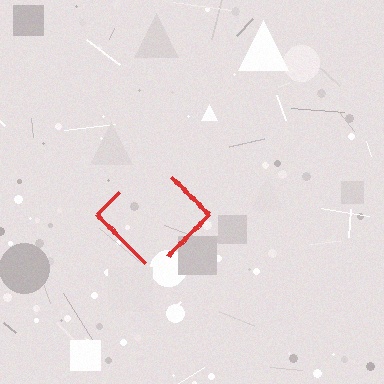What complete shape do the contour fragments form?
The contour fragments form a diamond.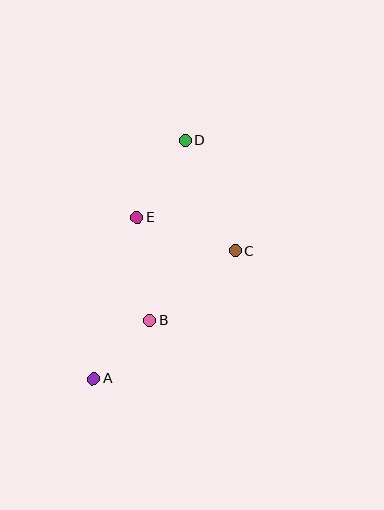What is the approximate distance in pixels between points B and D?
The distance between B and D is approximately 183 pixels.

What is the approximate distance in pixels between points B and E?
The distance between B and E is approximately 104 pixels.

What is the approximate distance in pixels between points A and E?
The distance between A and E is approximately 167 pixels.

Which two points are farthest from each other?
Points A and D are farthest from each other.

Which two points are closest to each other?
Points A and B are closest to each other.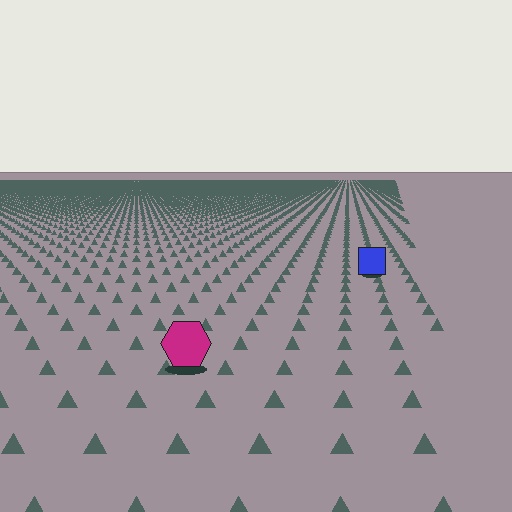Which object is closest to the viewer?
The magenta hexagon is closest. The texture marks near it are larger and more spread out.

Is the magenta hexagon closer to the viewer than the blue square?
Yes. The magenta hexagon is closer — you can tell from the texture gradient: the ground texture is coarser near it.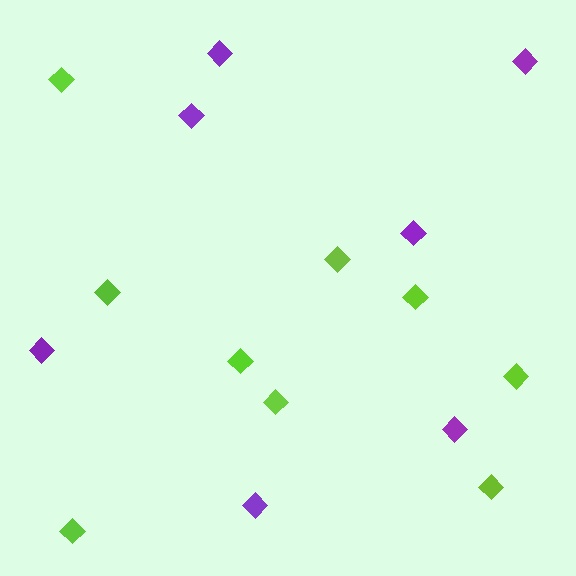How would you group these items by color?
There are 2 groups: one group of purple diamonds (7) and one group of lime diamonds (9).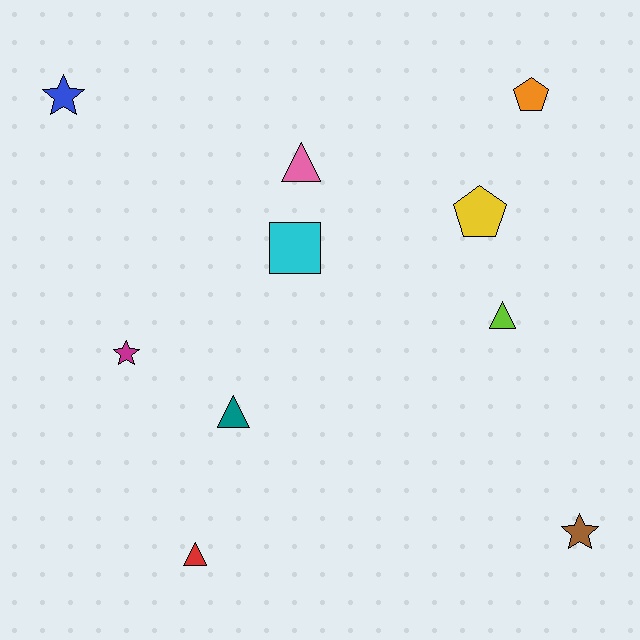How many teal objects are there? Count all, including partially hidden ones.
There is 1 teal object.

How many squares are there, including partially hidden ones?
There is 1 square.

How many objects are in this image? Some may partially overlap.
There are 10 objects.